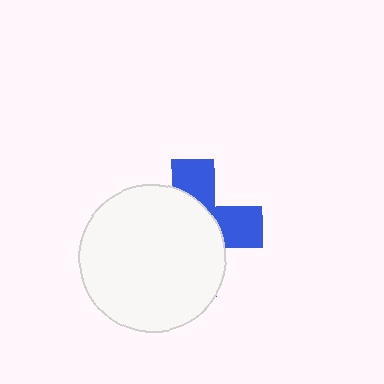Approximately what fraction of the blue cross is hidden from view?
Roughly 65% of the blue cross is hidden behind the white circle.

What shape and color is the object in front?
The object in front is a white circle.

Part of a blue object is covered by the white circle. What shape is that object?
It is a cross.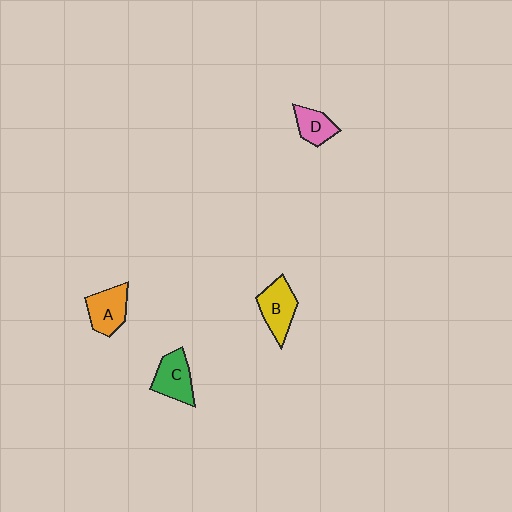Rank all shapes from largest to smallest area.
From largest to smallest: B (yellow), C (green), A (orange), D (pink).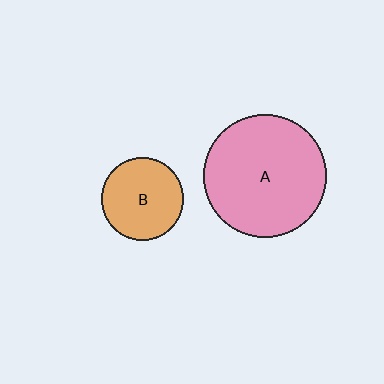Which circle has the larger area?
Circle A (pink).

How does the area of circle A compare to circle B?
Approximately 2.2 times.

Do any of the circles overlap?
No, none of the circles overlap.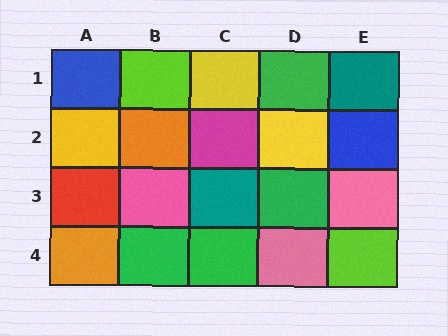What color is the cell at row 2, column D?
Yellow.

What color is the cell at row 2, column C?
Magenta.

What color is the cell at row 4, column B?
Green.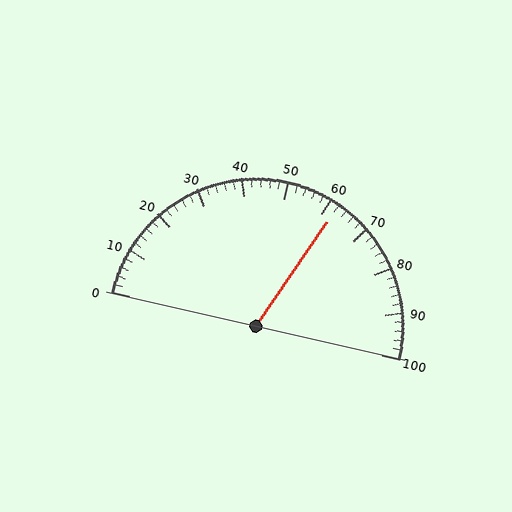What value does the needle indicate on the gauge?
The needle indicates approximately 62.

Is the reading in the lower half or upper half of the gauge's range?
The reading is in the upper half of the range (0 to 100).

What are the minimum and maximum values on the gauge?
The gauge ranges from 0 to 100.